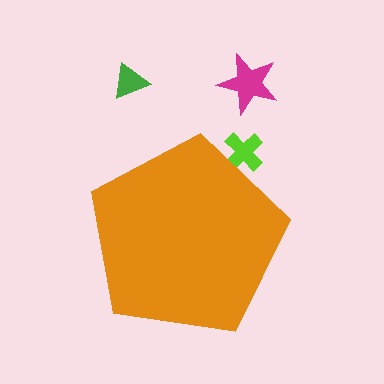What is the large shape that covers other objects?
An orange pentagon.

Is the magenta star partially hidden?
No, the magenta star is fully visible.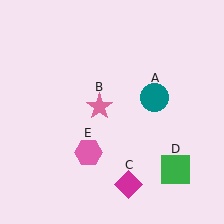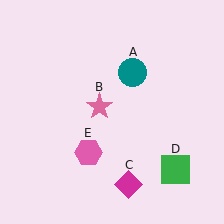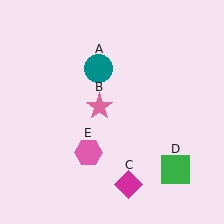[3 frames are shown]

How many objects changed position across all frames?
1 object changed position: teal circle (object A).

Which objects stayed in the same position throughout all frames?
Pink star (object B) and magenta diamond (object C) and green square (object D) and pink hexagon (object E) remained stationary.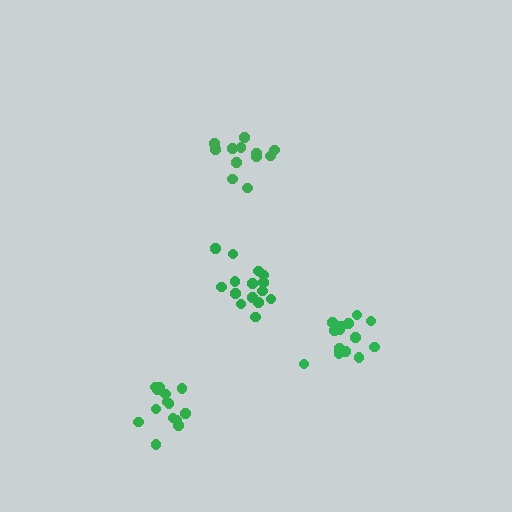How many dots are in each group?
Group 1: 15 dots, Group 2: 14 dots, Group 3: 15 dots, Group 4: 12 dots (56 total).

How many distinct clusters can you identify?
There are 4 distinct clusters.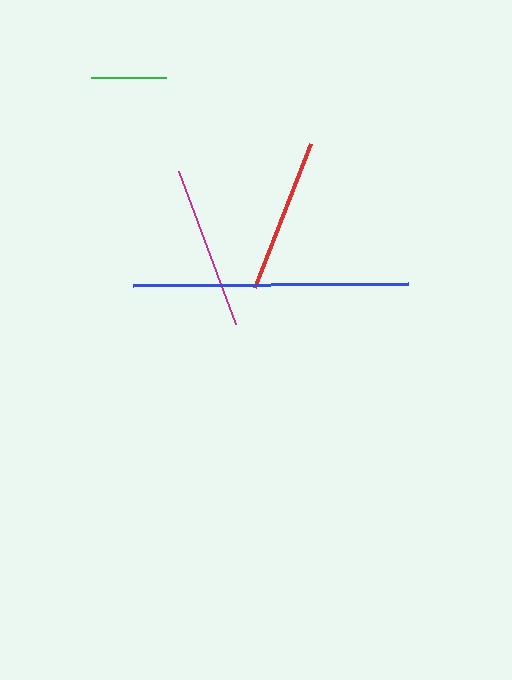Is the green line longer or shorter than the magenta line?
The magenta line is longer than the green line.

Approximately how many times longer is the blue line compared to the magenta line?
The blue line is approximately 1.7 times the length of the magenta line.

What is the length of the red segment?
The red segment is approximately 155 pixels long.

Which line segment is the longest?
The blue line is the longest at approximately 275 pixels.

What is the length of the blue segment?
The blue segment is approximately 275 pixels long.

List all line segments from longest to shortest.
From longest to shortest: blue, magenta, red, green.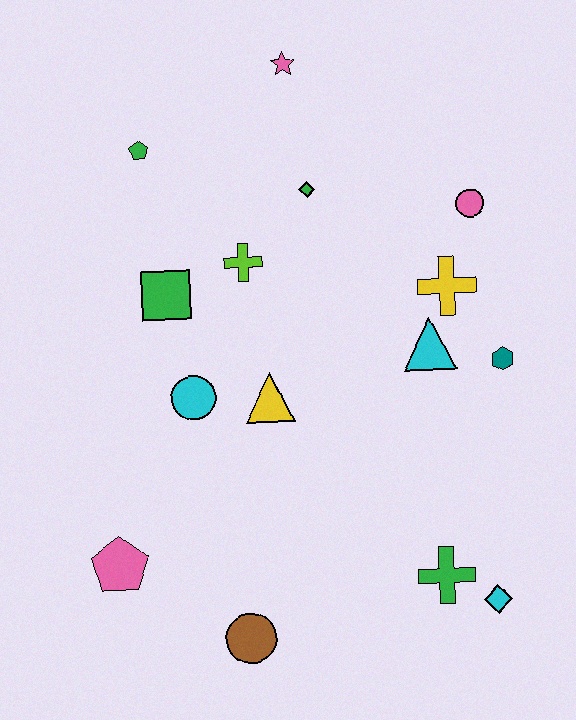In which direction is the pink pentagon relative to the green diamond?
The pink pentagon is below the green diamond.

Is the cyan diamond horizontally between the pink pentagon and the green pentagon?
No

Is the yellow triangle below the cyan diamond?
No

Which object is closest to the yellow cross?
The cyan triangle is closest to the yellow cross.